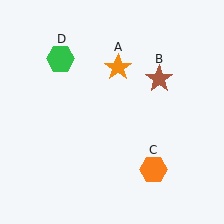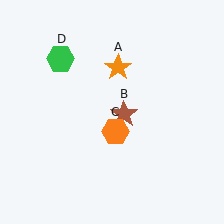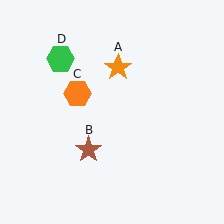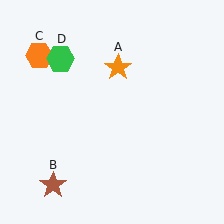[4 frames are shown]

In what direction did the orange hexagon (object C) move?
The orange hexagon (object C) moved up and to the left.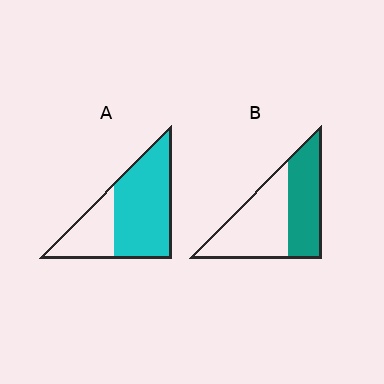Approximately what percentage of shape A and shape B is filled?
A is approximately 70% and B is approximately 45%.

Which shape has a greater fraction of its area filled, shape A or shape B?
Shape A.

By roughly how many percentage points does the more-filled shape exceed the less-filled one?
By roughly 25 percentage points (A over B).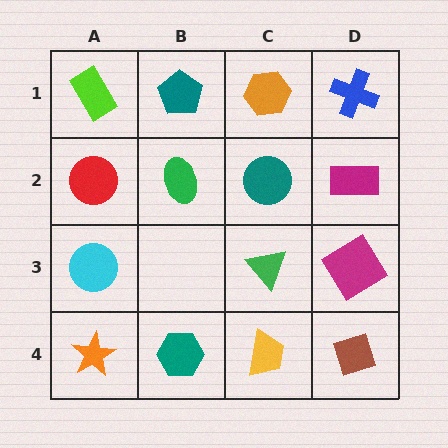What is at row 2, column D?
A magenta rectangle.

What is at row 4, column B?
A teal hexagon.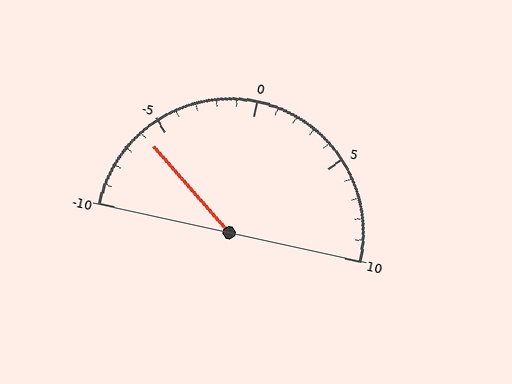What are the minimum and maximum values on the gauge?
The gauge ranges from -10 to 10.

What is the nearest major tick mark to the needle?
The nearest major tick mark is -5.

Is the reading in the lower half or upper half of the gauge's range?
The reading is in the lower half of the range (-10 to 10).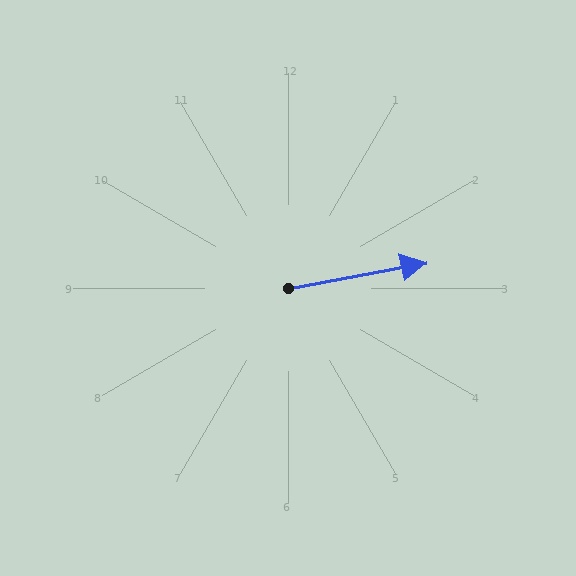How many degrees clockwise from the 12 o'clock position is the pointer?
Approximately 79 degrees.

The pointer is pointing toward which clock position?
Roughly 3 o'clock.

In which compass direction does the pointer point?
East.